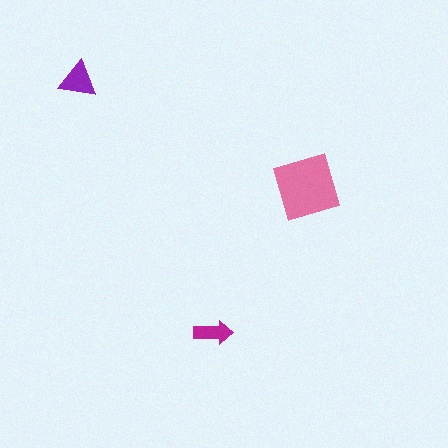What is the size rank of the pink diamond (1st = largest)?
1st.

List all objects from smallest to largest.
The magenta arrow, the purple triangle, the pink diamond.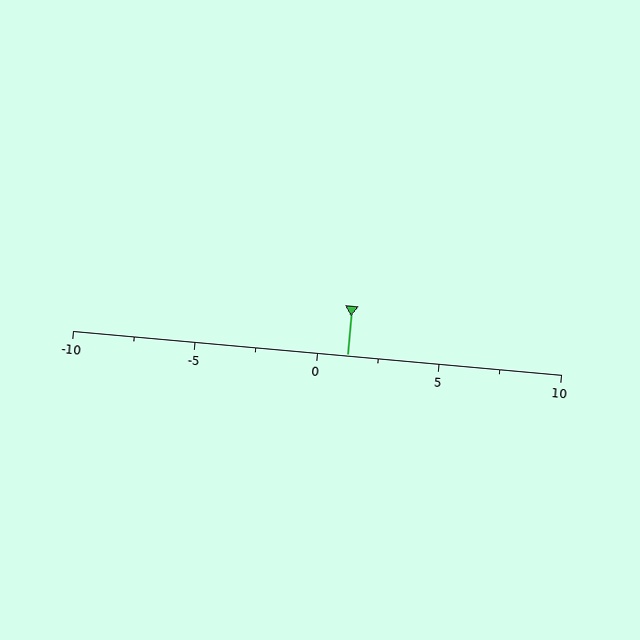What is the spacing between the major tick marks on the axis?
The major ticks are spaced 5 apart.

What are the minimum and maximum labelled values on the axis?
The axis runs from -10 to 10.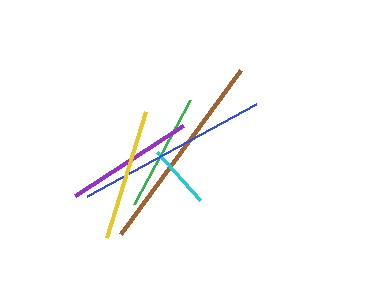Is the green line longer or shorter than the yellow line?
The yellow line is longer than the green line.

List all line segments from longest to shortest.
From longest to shortest: brown, blue, yellow, purple, green, cyan.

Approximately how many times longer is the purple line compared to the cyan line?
The purple line is approximately 2.0 times the length of the cyan line.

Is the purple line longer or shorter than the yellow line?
The yellow line is longer than the purple line.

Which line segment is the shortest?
The cyan line is the shortest at approximately 64 pixels.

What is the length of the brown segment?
The brown segment is approximately 204 pixels long.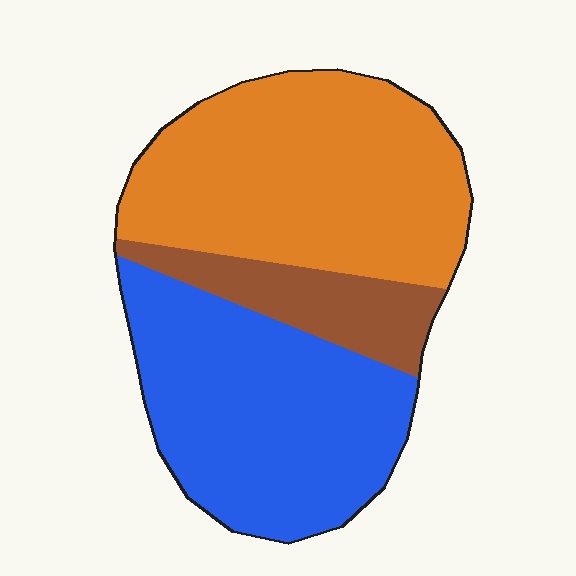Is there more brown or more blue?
Blue.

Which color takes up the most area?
Orange, at roughly 45%.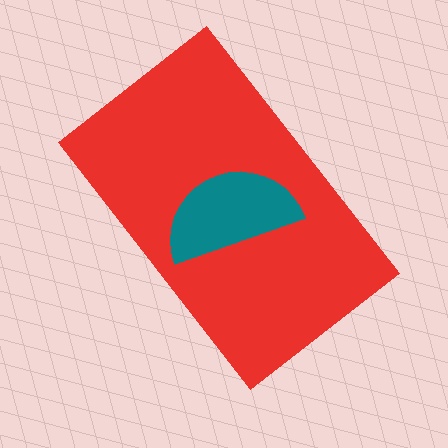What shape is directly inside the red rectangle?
The teal semicircle.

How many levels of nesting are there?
2.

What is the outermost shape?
The red rectangle.